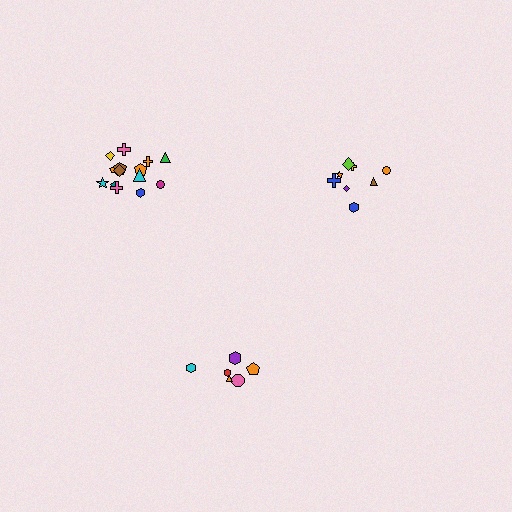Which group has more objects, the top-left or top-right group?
The top-left group.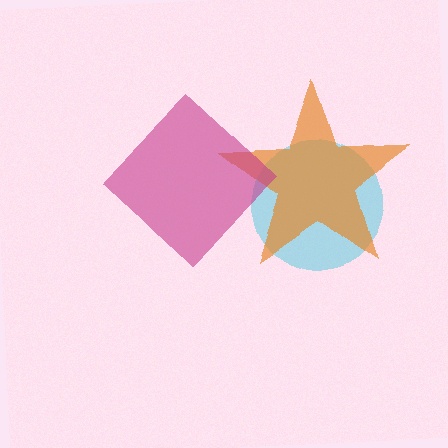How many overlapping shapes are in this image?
There are 3 overlapping shapes in the image.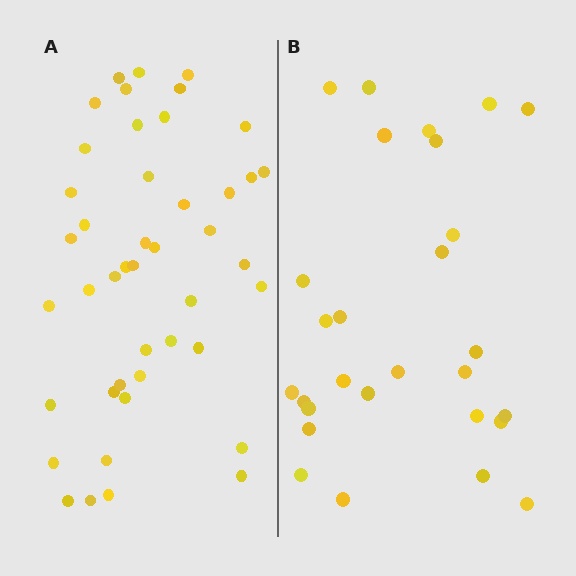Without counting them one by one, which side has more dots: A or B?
Region A (the left region) has more dots.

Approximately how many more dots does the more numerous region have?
Region A has approximately 15 more dots than region B.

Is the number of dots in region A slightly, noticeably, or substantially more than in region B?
Region A has substantially more. The ratio is roughly 1.6 to 1.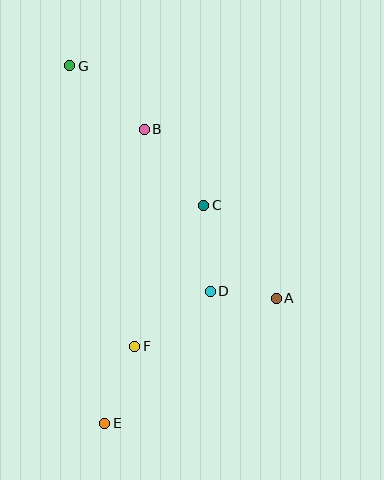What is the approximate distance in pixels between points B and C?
The distance between B and C is approximately 97 pixels.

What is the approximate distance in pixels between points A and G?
The distance between A and G is approximately 311 pixels.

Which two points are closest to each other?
Points A and D are closest to each other.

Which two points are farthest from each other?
Points E and G are farthest from each other.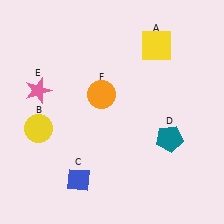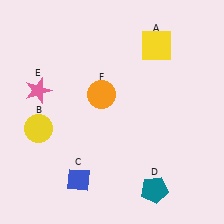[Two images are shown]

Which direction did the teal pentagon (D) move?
The teal pentagon (D) moved down.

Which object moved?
The teal pentagon (D) moved down.